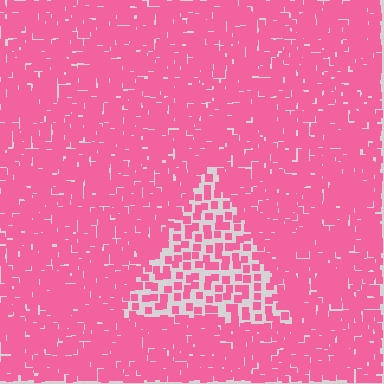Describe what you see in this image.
The image contains small pink elements arranged at two different densities. A triangle-shaped region is visible where the elements are less densely packed than the surrounding area.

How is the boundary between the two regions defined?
The boundary is defined by a change in element density (approximately 2.4x ratio). All elements are the same color, size, and shape.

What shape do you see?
I see a triangle.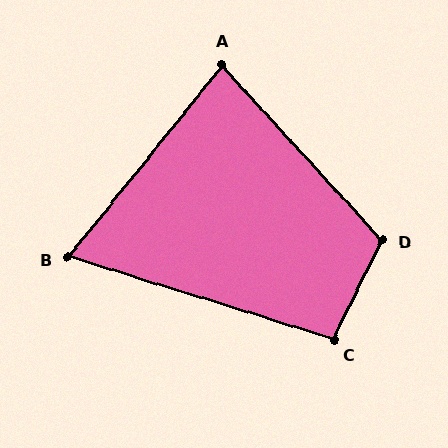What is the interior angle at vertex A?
Approximately 81 degrees (acute).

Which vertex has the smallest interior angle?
B, at approximately 69 degrees.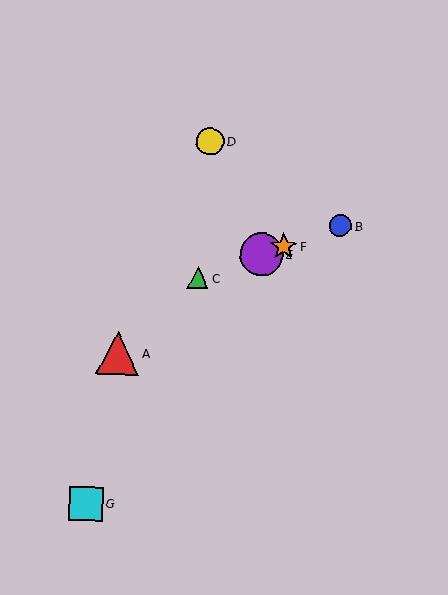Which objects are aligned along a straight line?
Objects B, C, E, F are aligned along a straight line.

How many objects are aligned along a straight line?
4 objects (B, C, E, F) are aligned along a straight line.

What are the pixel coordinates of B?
Object B is at (340, 226).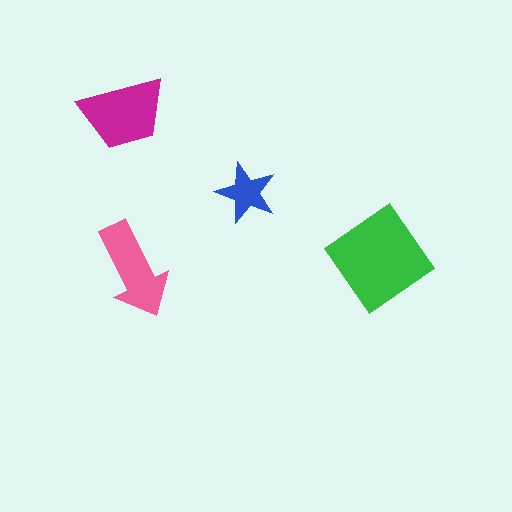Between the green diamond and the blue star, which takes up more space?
The green diamond.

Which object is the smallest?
The blue star.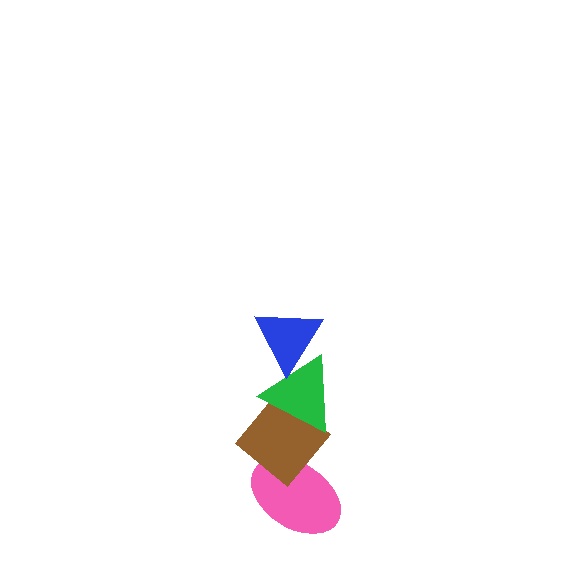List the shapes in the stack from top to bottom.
From top to bottom: the blue triangle, the green triangle, the brown diamond, the pink ellipse.